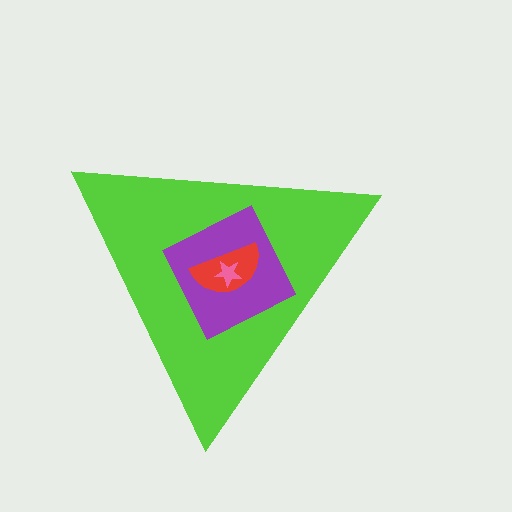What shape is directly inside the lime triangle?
The purple square.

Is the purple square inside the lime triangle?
Yes.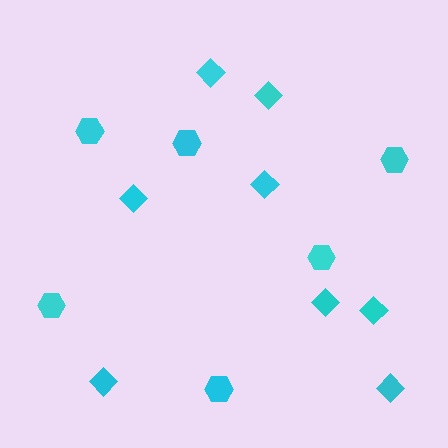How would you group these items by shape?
There are 2 groups: one group of diamonds (8) and one group of hexagons (6).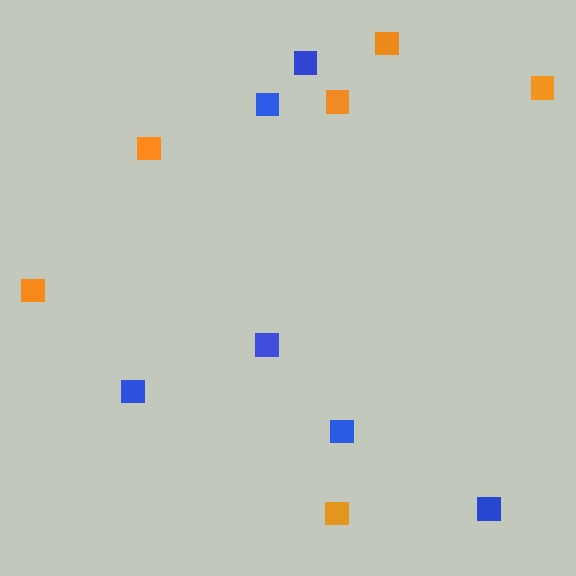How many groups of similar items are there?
There are 2 groups: one group of orange squares (6) and one group of blue squares (6).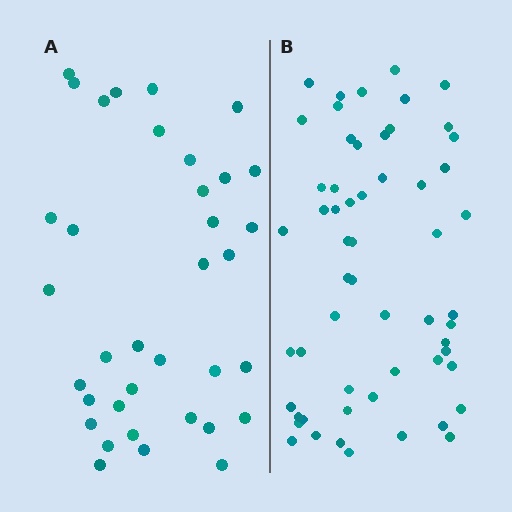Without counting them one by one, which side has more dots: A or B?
Region B (the right region) has more dots.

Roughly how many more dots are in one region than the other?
Region B has approximately 20 more dots than region A.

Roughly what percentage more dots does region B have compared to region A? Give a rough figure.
About 60% more.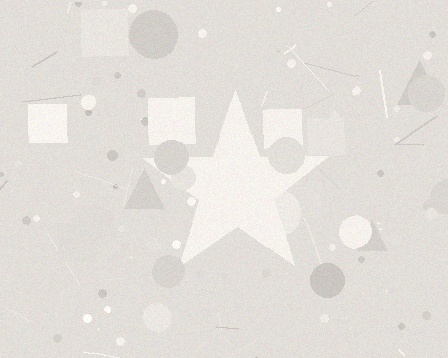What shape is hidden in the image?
A star is hidden in the image.